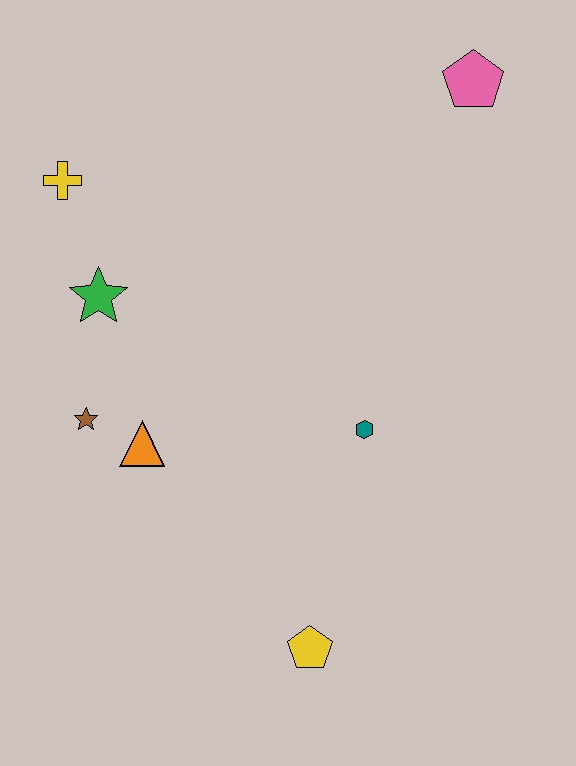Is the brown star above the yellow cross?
No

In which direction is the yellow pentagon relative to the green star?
The yellow pentagon is below the green star.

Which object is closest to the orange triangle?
The brown star is closest to the orange triangle.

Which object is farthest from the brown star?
The pink pentagon is farthest from the brown star.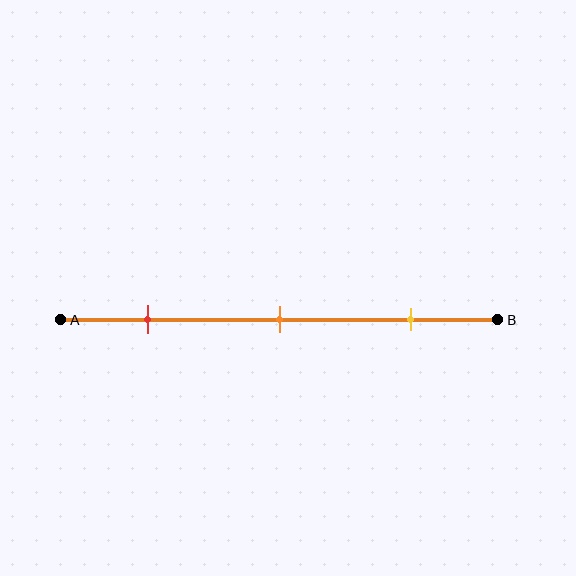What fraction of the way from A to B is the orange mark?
The orange mark is approximately 50% (0.5) of the way from A to B.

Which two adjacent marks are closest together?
The red and orange marks are the closest adjacent pair.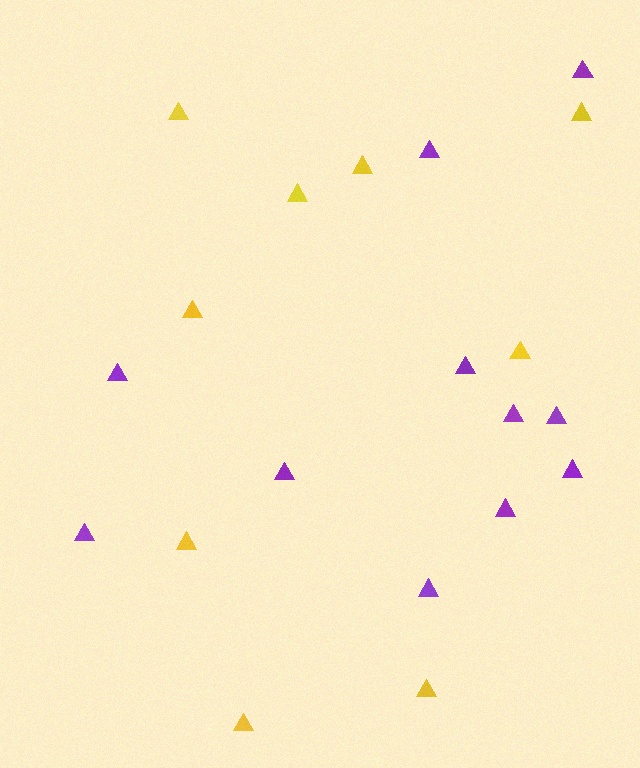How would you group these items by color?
There are 2 groups: one group of yellow triangles (9) and one group of purple triangles (11).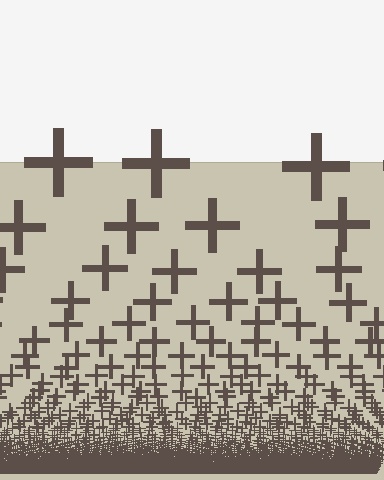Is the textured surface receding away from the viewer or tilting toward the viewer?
The surface appears to tilt toward the viewer. Texture elements get larger and sparser toward the top.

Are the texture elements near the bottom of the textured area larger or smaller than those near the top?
Smaller. The gradient is inverted — elements near the bottom are smaller and denser.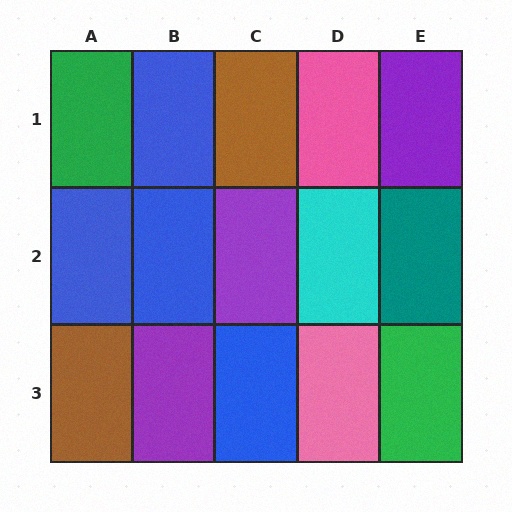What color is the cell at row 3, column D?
Pink.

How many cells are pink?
2 cells are pink.